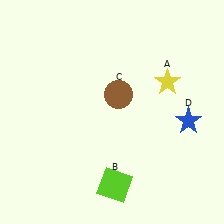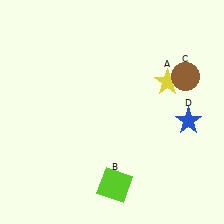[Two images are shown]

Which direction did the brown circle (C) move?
The brown circle (C) moved right.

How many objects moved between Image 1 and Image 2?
1 object moved between the two images.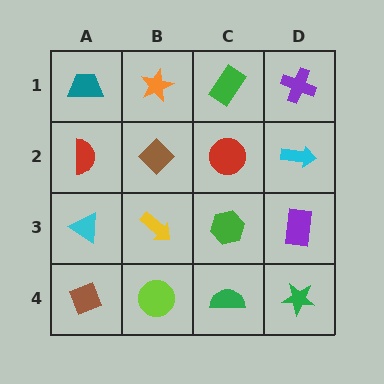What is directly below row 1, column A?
A red semicircle.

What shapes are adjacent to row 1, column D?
A cyan arrow (row 2, column D), a green rectangle (row 1, column C).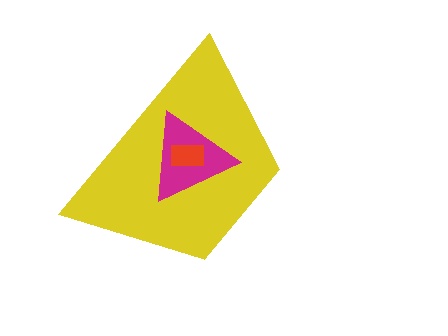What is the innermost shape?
The red rectangle.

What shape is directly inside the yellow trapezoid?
The magenta triangle.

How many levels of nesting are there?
3.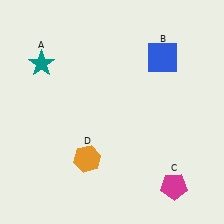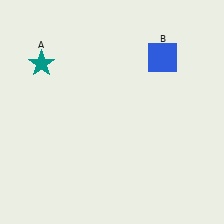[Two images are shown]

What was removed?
The magenta pentagon (C), the orange hexagon (D) were removed in Image 2.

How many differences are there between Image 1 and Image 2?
There are 2 differences between the two images.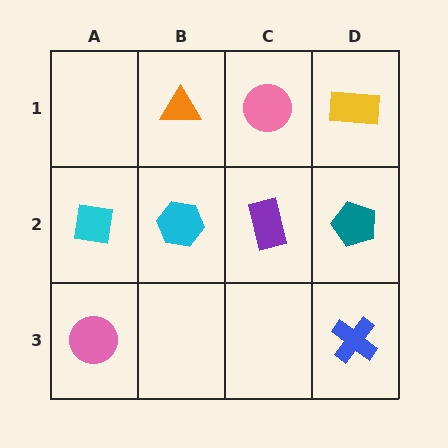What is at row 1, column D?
A yellow rectangle.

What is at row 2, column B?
A cyan hexagon.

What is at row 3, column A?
A pink circle.